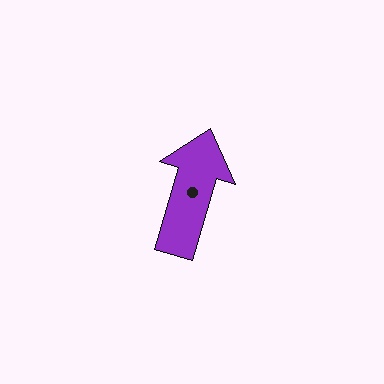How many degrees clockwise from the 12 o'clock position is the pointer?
Approximately 16 degrees.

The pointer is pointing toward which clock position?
Roughly 1 o'clock.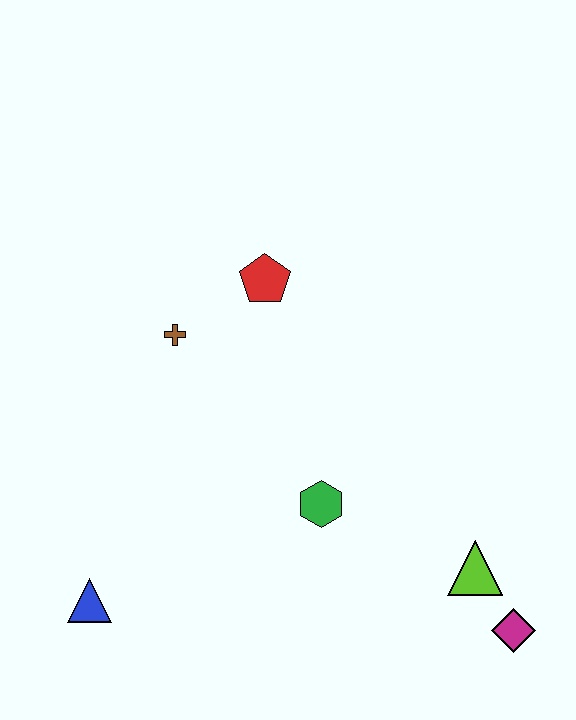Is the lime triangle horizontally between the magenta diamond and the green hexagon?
Yes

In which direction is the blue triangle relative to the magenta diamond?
The blue triangle is to the left of the magenta diamond.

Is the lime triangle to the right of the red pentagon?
Yes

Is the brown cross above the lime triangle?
Yes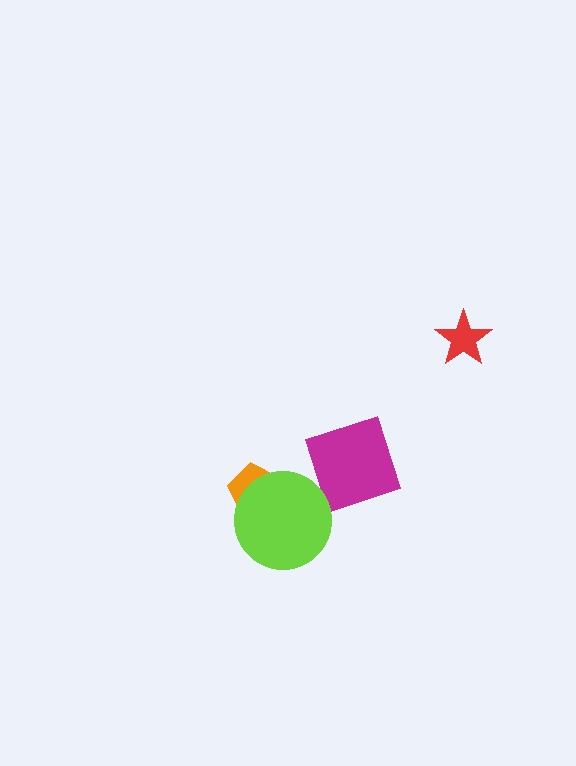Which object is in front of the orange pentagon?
The lime circle is in front of the orange pentagon.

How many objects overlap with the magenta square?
0 objects overlap with the magenta square.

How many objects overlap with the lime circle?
1 object overlaps with the lime circle.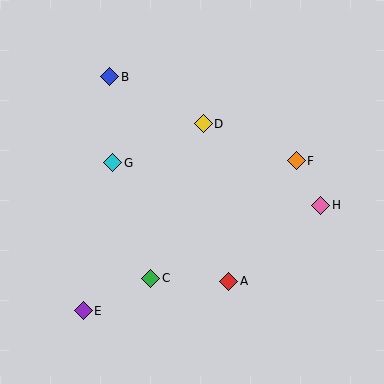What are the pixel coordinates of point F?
Point F is at (296, 161).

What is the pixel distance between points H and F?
The distance between H and F is 51 pixels.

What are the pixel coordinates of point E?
Point E is at (83, 311).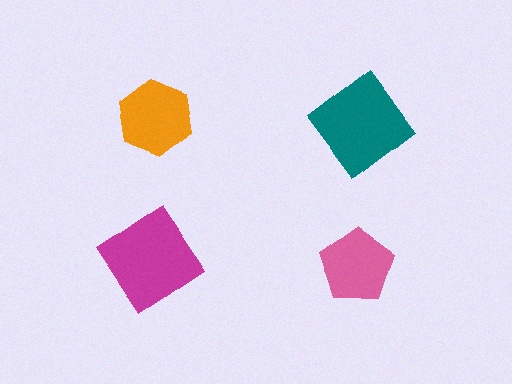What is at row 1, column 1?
An orange hexagon.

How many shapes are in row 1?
2 shapes.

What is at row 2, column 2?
A pink pentagon.